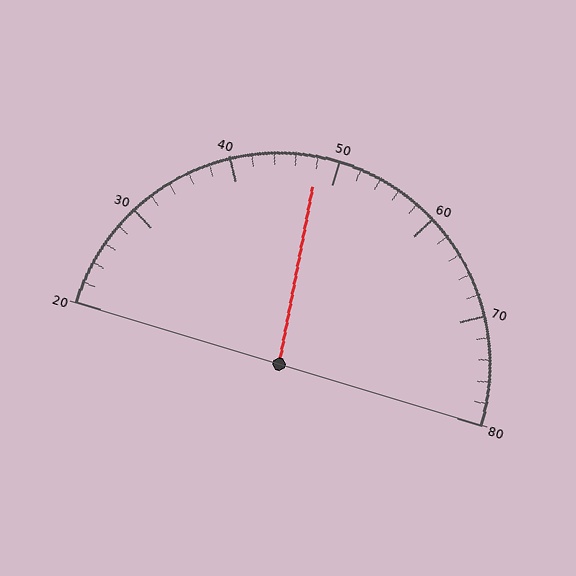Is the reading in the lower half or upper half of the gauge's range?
The reading is in the lower half of the range (20 to 80).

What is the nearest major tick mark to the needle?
The nearest major tick mark is 50.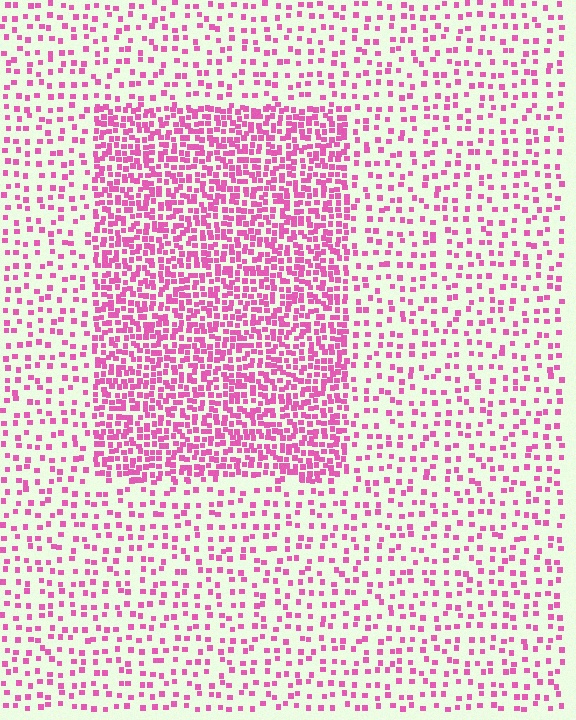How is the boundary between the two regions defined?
The boundary is defined by a change in element density (approximately 2.5x ratio). All elements are the same color, size, and shape.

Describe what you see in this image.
The image contains small pink elements arranged at two different densities. A rectangle-shaped region is visible where the elements are more densely packed than the surrounding area.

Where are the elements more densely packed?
The elements are more densely packed inside the rectangle boundary.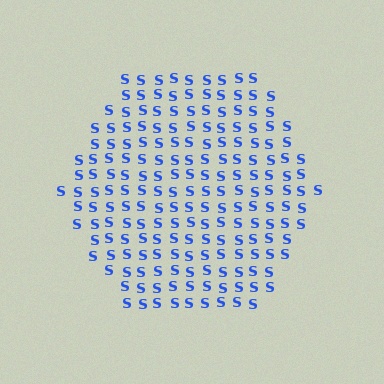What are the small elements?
The small elements are letter S's.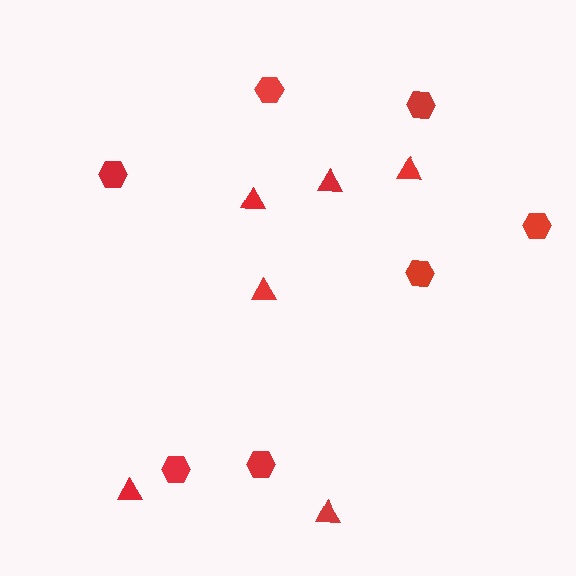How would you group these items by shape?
There are 2 groups: one group of triangles (6) and one group of hexagons (7).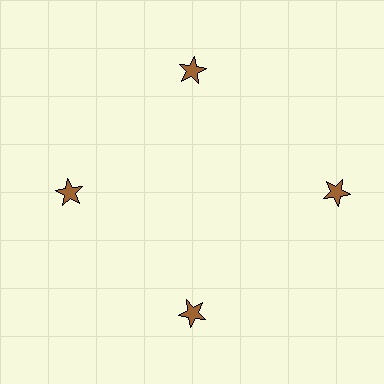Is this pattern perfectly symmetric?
No. The 4 brown stars are arranged in a ring, but one element near the 3 o'clock position is pushed outward from the center, breaking the 4-fold rotational symmetry.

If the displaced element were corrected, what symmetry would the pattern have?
It would have 4-fold rotational symmetry — the pattern would map onto itself every 90 degrees.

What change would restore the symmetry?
The symmetry would be restored by moving it inward, back onto the ring so that all 4 stars sit at equal angles and equal distance from the center.